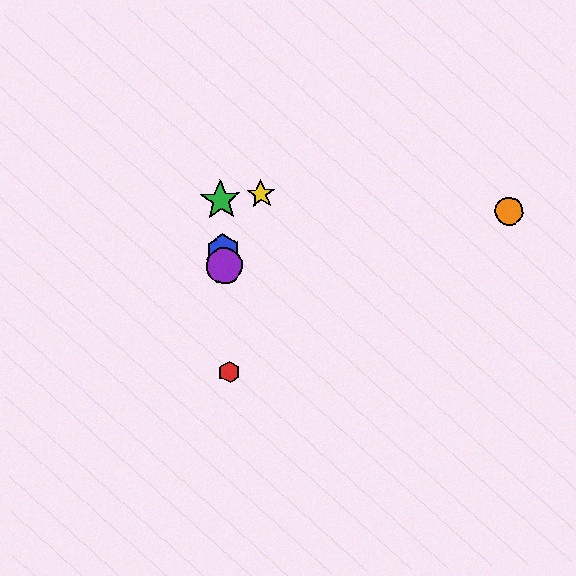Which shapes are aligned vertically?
The red hexagon, the blue hexagon, the green star, the purple circle are aligned vertically.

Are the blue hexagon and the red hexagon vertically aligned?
Yes, both are at x≈223.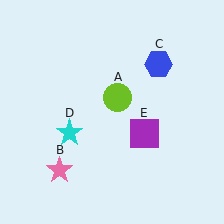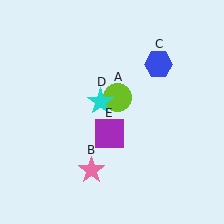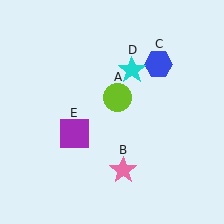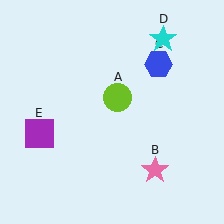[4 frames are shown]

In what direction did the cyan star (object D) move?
The cyan star (object D) moved up and to the right.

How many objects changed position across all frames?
3 objects changed position: pink star (object B), cyan star (object D), purple square (object E).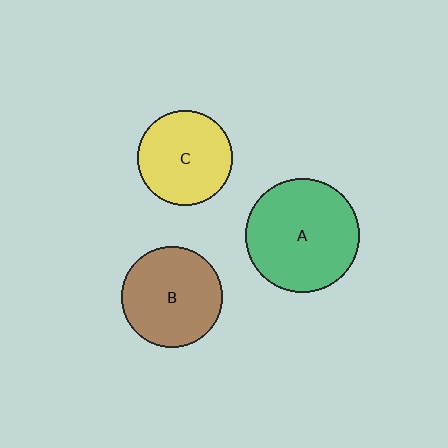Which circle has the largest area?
Circle A (green).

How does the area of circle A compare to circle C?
Approximately 1.4 times.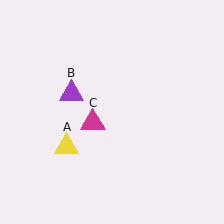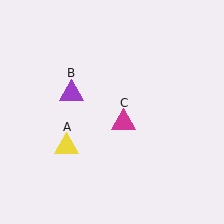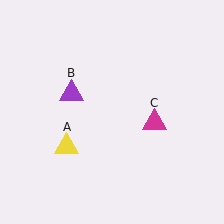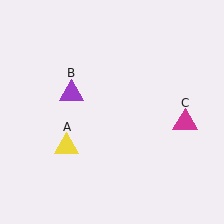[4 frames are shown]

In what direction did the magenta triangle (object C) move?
The magenta triangle (object C) moved right.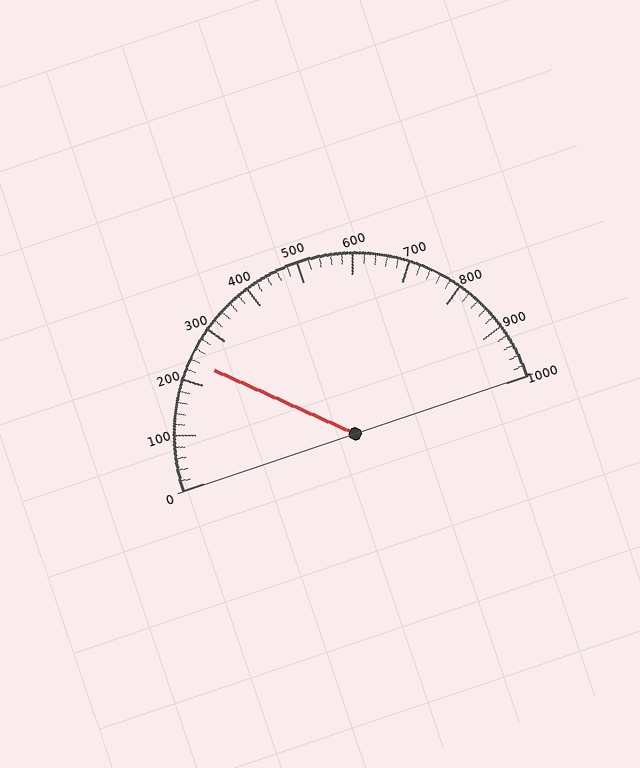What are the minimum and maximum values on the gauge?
The gauge ranges from 0 to 1000.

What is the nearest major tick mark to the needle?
The nearest major tick mark is 200.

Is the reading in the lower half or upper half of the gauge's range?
The reading is in the lower half of the range (0 to 1000).